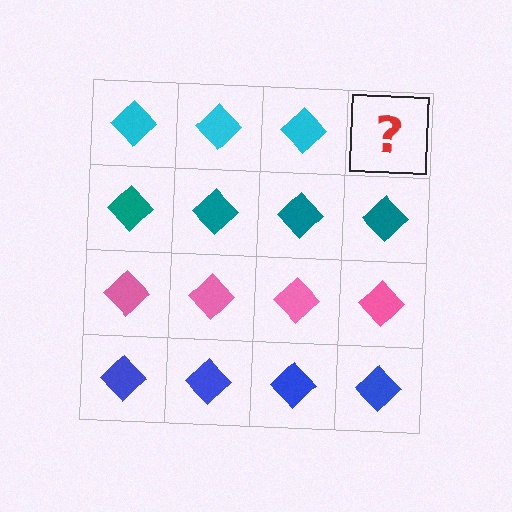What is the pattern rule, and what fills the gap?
The rule is that each row has a consistent color. The gap should be filled with a cyan diamond.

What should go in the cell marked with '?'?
The missing cell should contain a cyan diamond.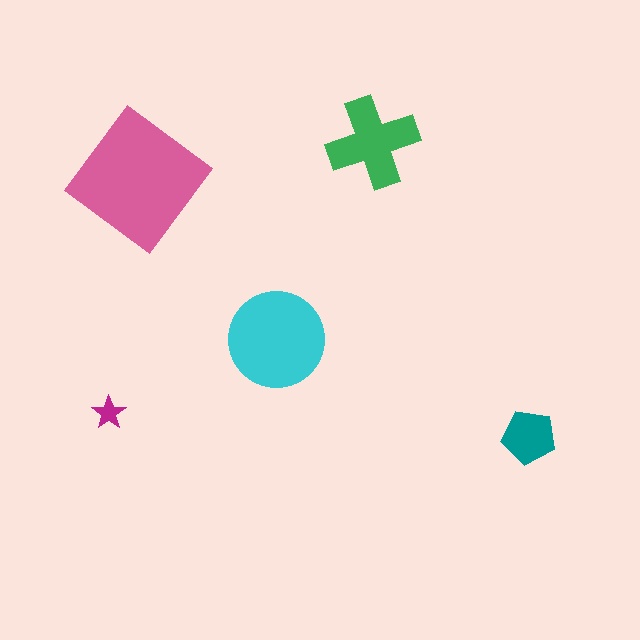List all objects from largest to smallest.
The pink diamond, the cyan circle, the green cross, the teal pentagon, the magenta star.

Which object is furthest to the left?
The magenta star is leftmost.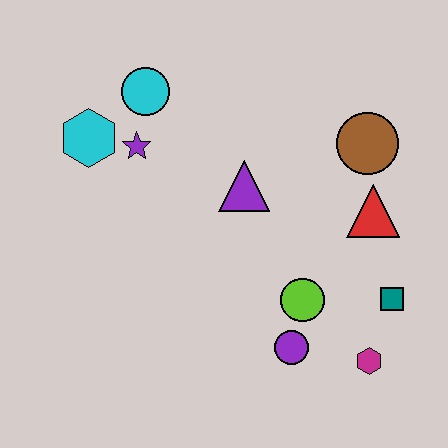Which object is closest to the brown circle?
The red triangle is closest to the brown circle.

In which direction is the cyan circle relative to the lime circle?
The cyan circle is above the lime circle.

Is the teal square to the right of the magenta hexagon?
Yes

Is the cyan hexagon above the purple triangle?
Yes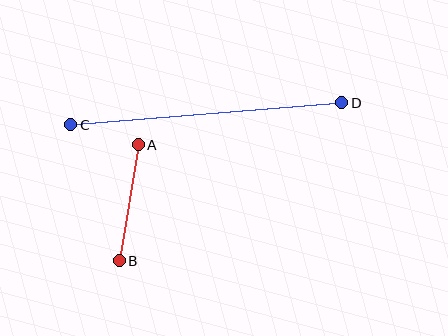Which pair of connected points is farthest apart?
Points C and D are farthest apart.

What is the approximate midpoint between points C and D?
The midpoint is at approximately (206, 114) pixels.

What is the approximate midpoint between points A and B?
The midpoint is at approximately (129, 203) pixels.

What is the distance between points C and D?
The distance is approximately 272 pixels.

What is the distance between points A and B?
The distance is approximately 117 pixels.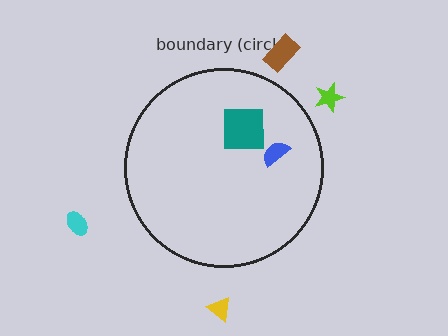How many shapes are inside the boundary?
2 inside, 4 outside.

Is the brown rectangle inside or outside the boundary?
Outside.